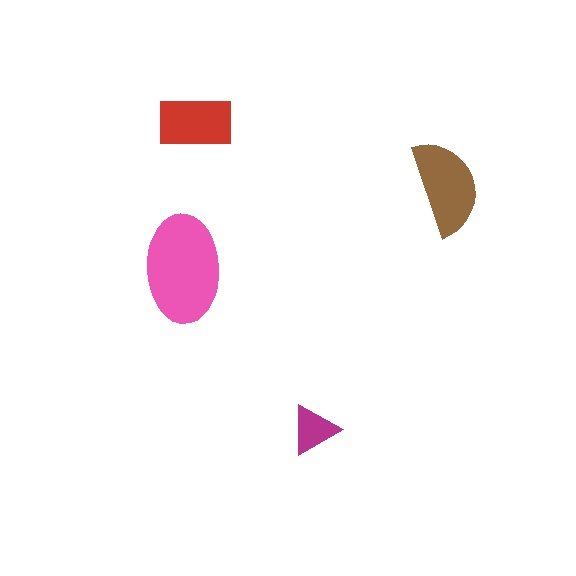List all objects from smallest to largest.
The magenta triangle, the red rectangle, the brown semicircle, the pink ellipse.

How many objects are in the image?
There are 4 objects in the image.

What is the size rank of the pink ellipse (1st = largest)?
1st.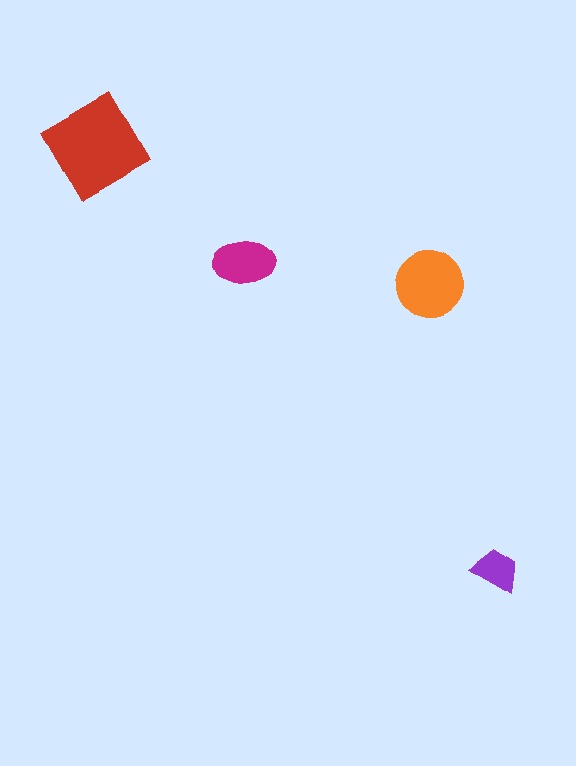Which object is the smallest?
The purple trapezoid.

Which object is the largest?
The red diamond.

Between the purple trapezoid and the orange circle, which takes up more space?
The orange circle.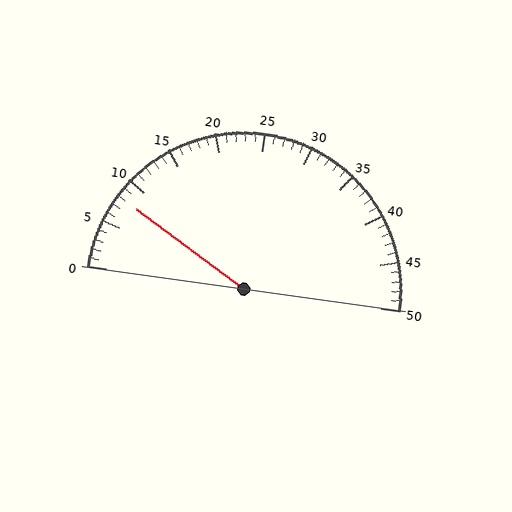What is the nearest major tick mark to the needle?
The nearest major tick mark is 10.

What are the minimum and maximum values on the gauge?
The gauge ranges from 0 to 50.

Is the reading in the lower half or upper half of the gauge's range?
The reading is in the lower half of the range (0 to 50).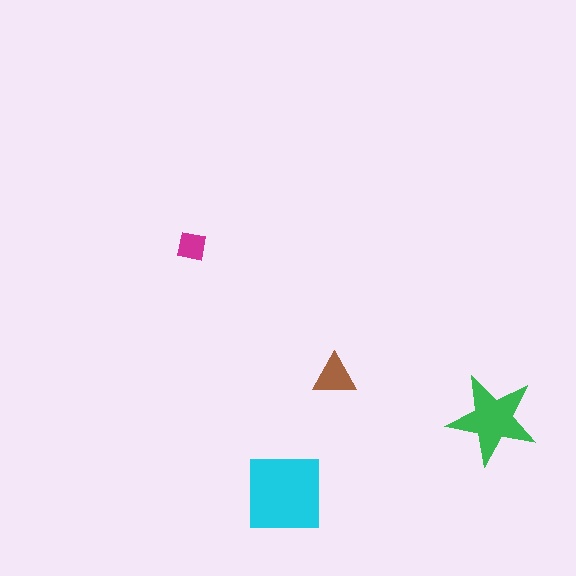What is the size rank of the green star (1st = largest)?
2nd.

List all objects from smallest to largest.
The magenta square, the brown triangle, the green star, the cyan square.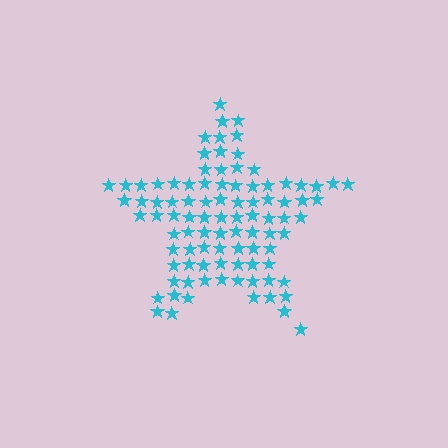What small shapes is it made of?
It is made of small stars.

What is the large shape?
The large shape is a star.